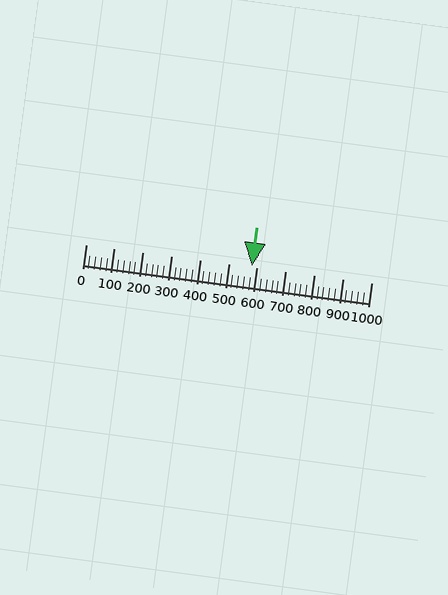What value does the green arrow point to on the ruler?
The green arrow points to approximately 580.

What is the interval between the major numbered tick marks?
The major tick marks are spaced 100 units apart.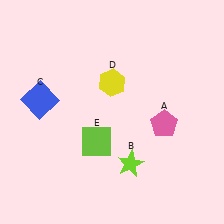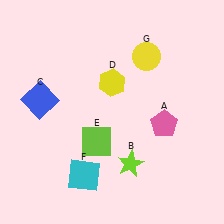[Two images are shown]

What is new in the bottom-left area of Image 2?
A cyan square (F) was added in the bottom-left area of Image 2.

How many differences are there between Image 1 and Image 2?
There are 2 differences between the two images.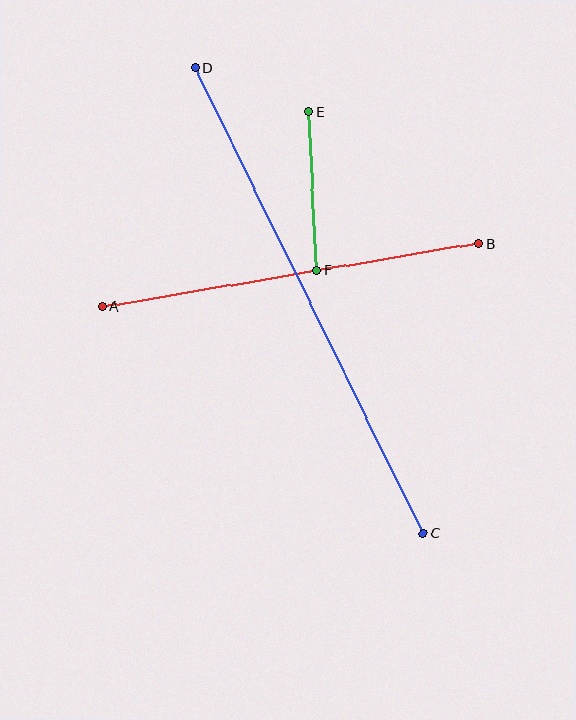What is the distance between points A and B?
The distance is approximately 382 pixels.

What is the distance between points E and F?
The distance is approximately 158 pixels.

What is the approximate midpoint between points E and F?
The midpoint is at approximately (313, 191) pixels.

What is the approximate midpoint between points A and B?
The midpoint is at approximately (291, 275) pixels.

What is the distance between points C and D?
The distance is approximately 519 pixels.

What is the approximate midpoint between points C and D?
The midpoint is at approximately (309, 301) pixels.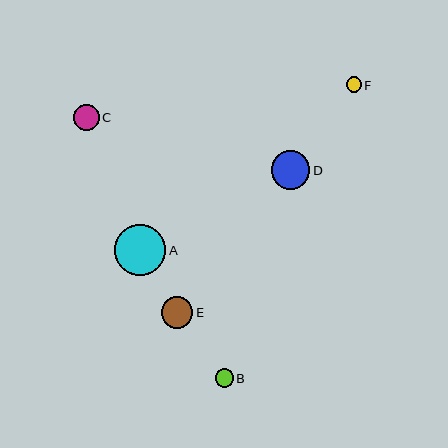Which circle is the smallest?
Circle F is the smallest with a size of approximately 15 pixels.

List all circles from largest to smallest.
From largest to smallest: A, D, E, C, B, F.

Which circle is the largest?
Circle A is the largest with a size of approximately 51 pixels.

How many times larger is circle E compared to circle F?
Circle E is approximately 2.1 times the size of circle F.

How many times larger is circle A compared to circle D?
Circle A is approximately 1.3 times the size of circle D.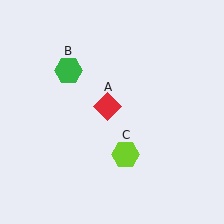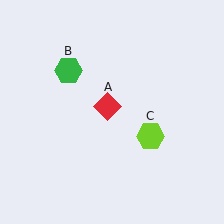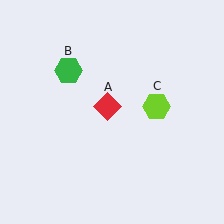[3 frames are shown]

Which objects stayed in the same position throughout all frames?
Red diamond (object A) and green hexagon (object B) remained stationary.